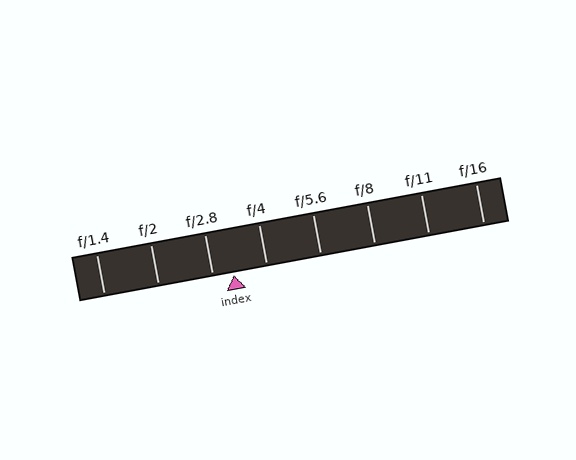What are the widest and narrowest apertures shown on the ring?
The widest aperture shown is f/1.4 and the narrowest is f/16.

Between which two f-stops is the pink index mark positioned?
The index mark is between f/2.8 and f/4.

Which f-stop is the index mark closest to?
The index mark is closest to f/2.8.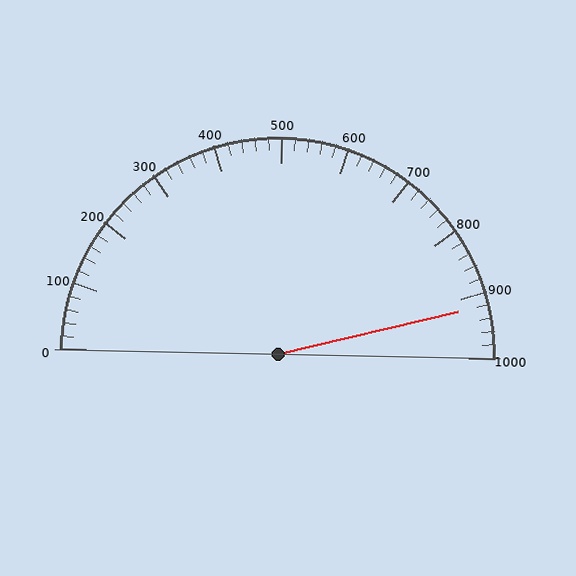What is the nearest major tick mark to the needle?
The nearest major tick mark is 900.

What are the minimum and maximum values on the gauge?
The gauge ranges from 0 to 1000.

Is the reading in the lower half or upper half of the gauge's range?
The reading is in the upper half of the range (0 to 1000).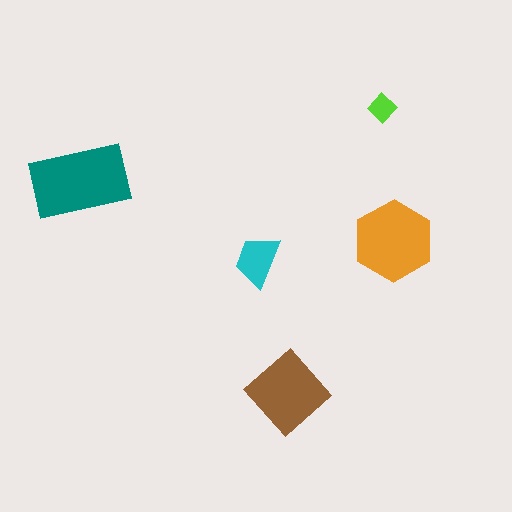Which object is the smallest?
The lime diamond.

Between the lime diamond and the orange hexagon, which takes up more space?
The orange hexagon.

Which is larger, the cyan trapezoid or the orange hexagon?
The orange hexagon.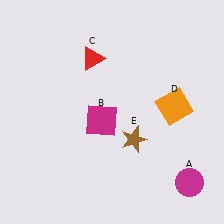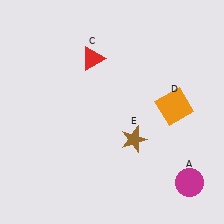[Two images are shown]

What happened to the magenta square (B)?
The magenta square (B) was removed in Image 2. It was in the bottom-left area of Image 1.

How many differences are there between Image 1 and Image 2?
There is 1 difference between the two images.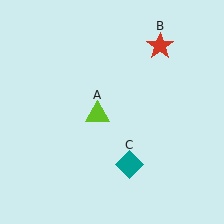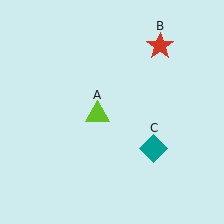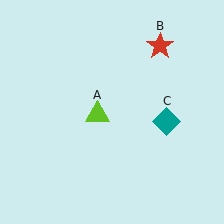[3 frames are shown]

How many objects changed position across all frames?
1 object changed position: teal diamond (object C).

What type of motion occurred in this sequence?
The teal diamond (object C) rotated counterclockwise around the center of the scene.